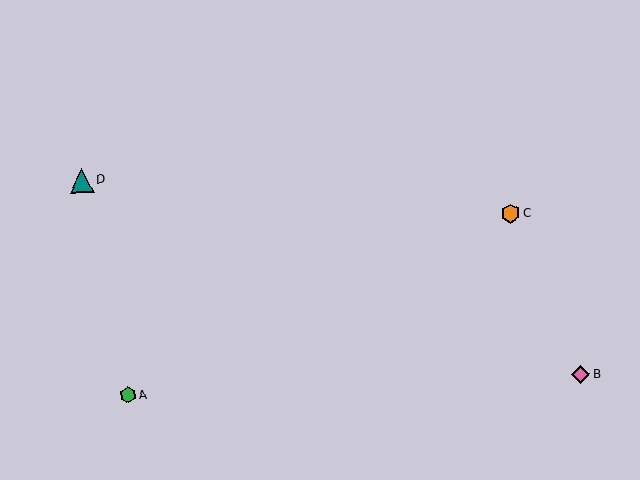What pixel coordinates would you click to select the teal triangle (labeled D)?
Click at (82, 181) to select the teal triangle D.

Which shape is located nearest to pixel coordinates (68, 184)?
The teal triangle (labeled D) at (82, 181) is nearest to that location.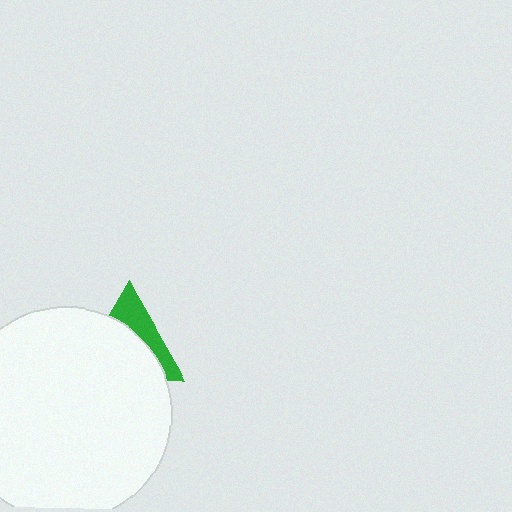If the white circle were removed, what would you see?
You would see the complete green triangle.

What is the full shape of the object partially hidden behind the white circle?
The partially hidden object is a green triangle.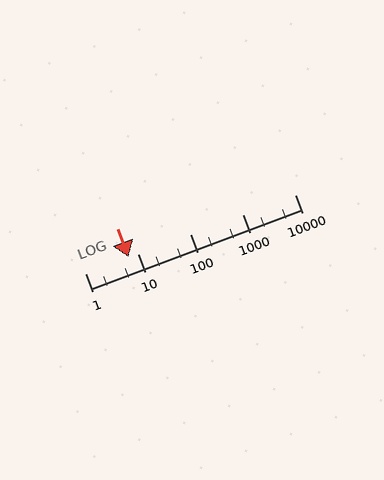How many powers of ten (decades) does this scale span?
The scale spans 4 decades, from 1 to 10000.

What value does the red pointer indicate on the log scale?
The pointer indicates approximately 6.7.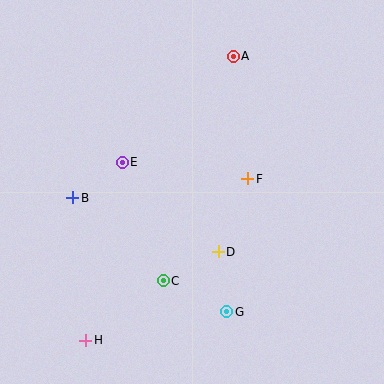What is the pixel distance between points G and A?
The distance between G and A is 256 pixels.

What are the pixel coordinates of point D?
Point D is at (218, 252).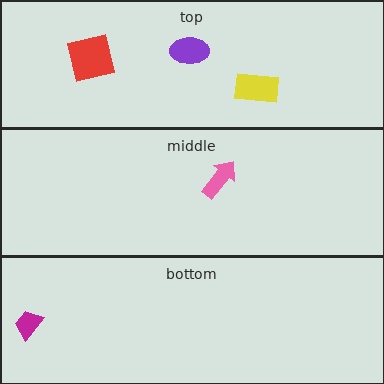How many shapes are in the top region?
3.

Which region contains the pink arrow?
The middle region.